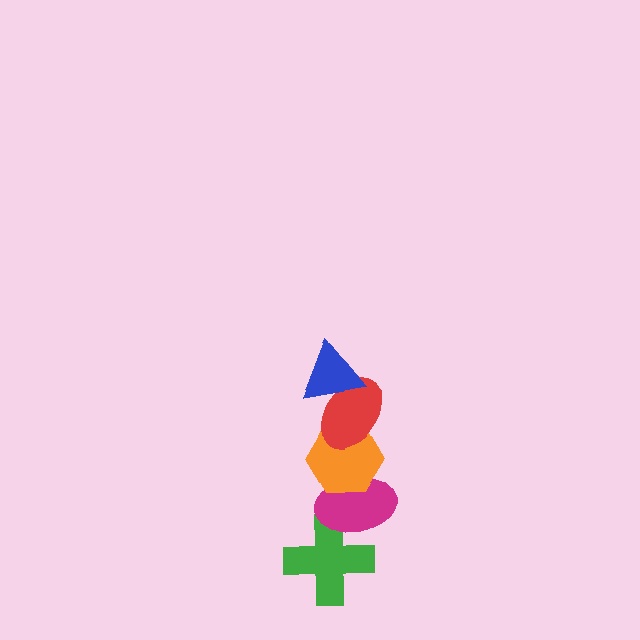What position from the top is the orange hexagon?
The orange hexagon is 3rd from the top.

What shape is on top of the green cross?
The magenta ellipse is on top of the green cross.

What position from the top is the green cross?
The green cross is 5th from the top.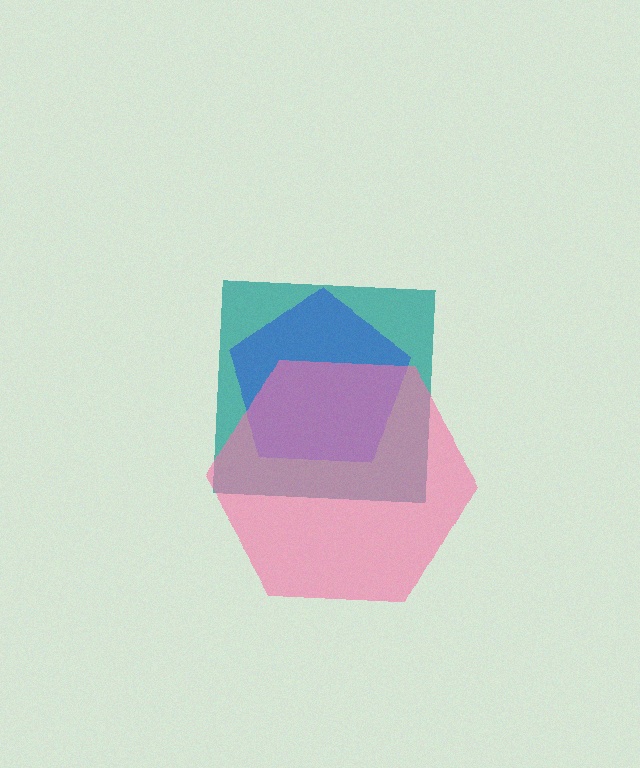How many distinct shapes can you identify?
There are 3 distinct shapes: a teal square, a blue pentagon, a pink hexagon.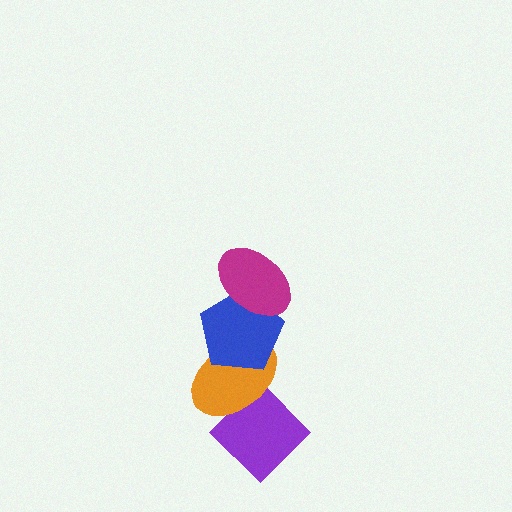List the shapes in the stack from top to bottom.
From top to bottom: the magenta ellipse, the blue pentagon, the orange ellipse, the purple diamond.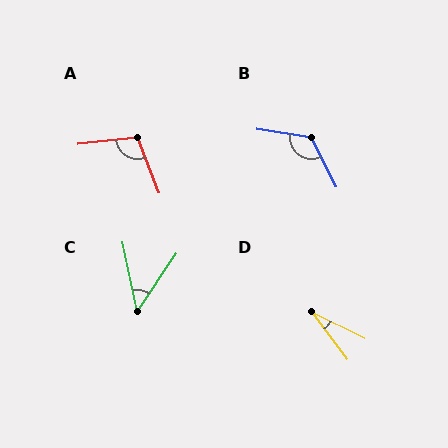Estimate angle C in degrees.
Approximately 45 degrees.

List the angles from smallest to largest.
D (27°), C (45°), A (105°), B (125°).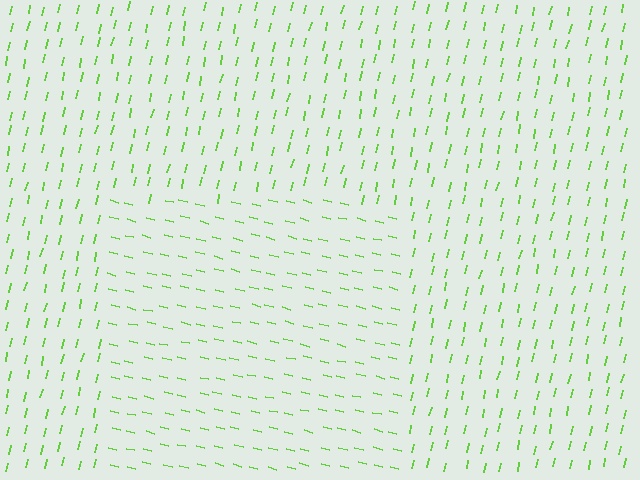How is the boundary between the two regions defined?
The boundary is defined purely by a change in line orientation (approximately 89 degrees difference). All lines are the same color and thickness.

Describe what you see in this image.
The image is filled with small lime line segments. A rectangle region in the image has lines oriented differently from the surrounding lines, creating a visible texture boundary.